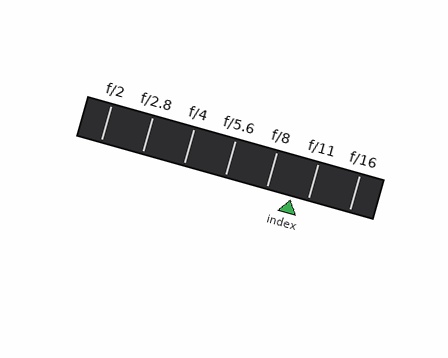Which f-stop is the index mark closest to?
The index mark is closest to f/11.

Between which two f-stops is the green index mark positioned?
The index mark is between f/8 and f/11.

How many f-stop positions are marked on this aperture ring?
There are 7 f-stop positions marked.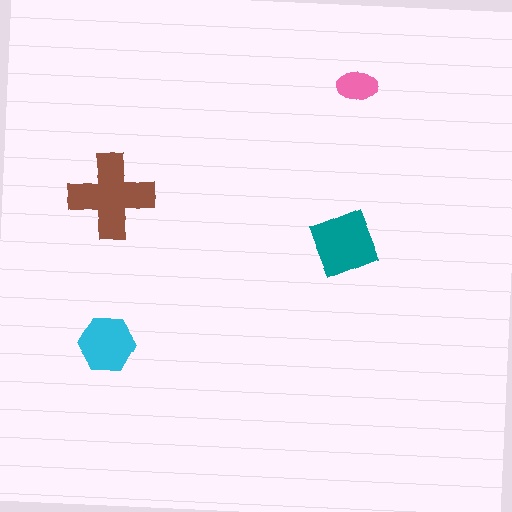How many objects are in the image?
There are 4 objects in the image.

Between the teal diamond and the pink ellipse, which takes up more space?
The teal diamond.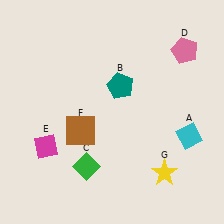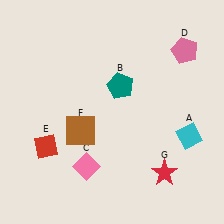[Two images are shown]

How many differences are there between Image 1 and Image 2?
There are 3 differences between the two images.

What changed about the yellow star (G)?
In Image 1, G is yellow. In Image 2, it changed to red.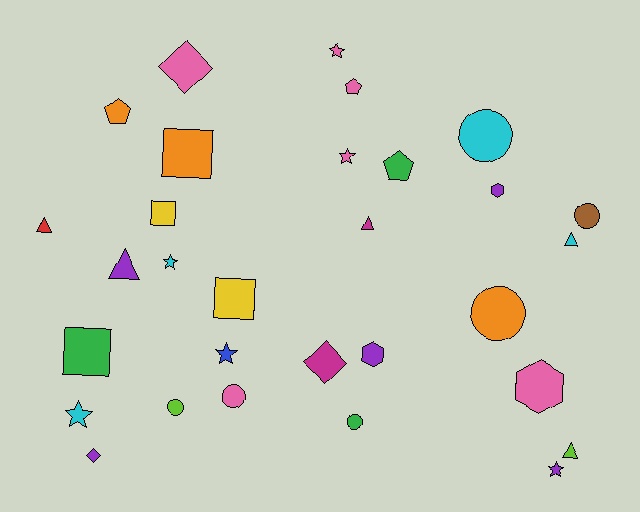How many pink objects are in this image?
There are 6 pink objects.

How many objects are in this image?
There are 30 objects.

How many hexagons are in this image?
There are 3 hexagons.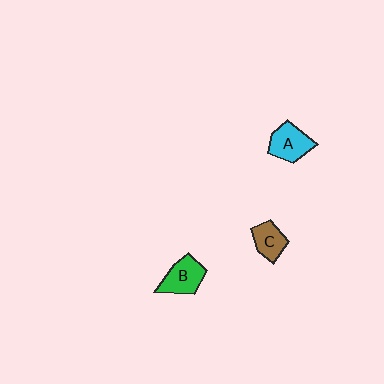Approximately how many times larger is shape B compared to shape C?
Approximately 1.3 times.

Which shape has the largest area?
Shape A (cyan).